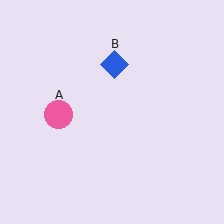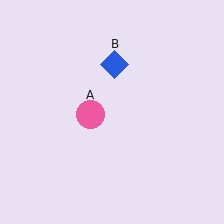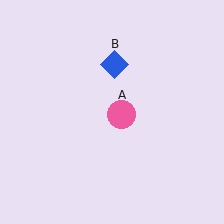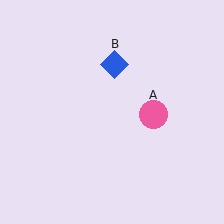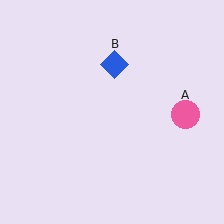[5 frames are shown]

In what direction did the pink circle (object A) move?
The pink circle (object A) moved right.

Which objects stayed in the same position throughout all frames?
Blue diamond (object B) remained stationary.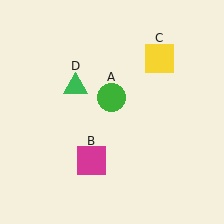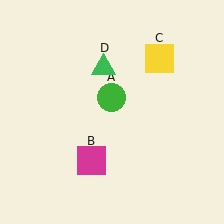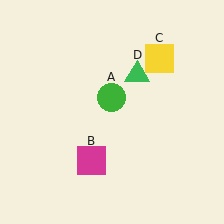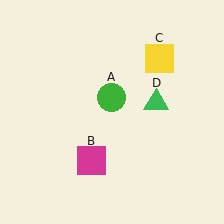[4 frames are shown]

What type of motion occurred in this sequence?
The green triangle (object D) rotated clockwise around the center of the scene.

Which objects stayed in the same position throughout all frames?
Green circle (object A) and magenta square (object B) and yellow square (object C) remained stationary.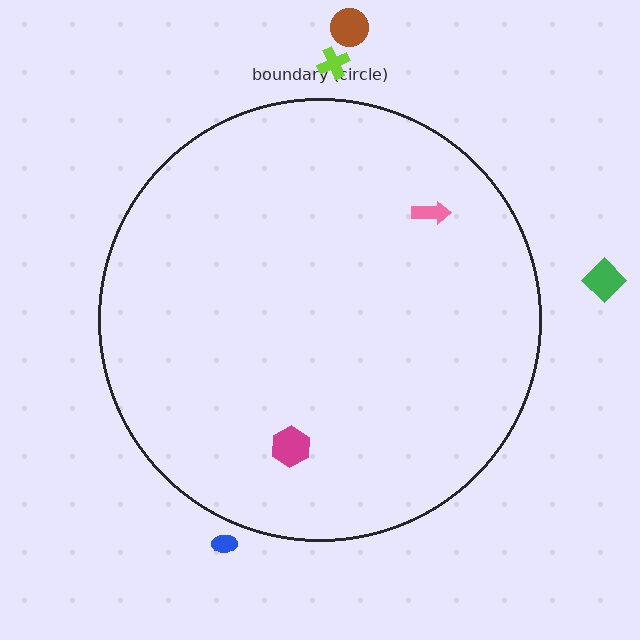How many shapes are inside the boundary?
2 inside, 4 outside.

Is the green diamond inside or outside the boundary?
Outside.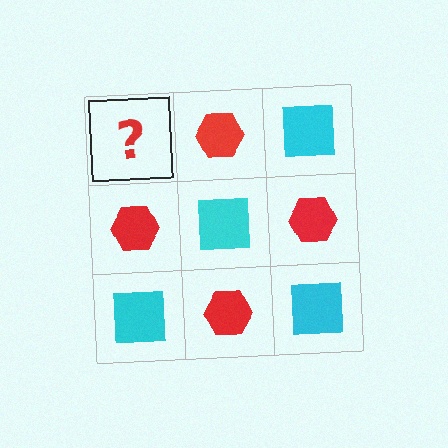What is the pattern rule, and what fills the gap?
The rule is that it alternates cyan square and red hexagon in a checkerboard pattern. The gap should be filled with a cyan square.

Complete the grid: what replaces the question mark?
The question mark should be replaced with a cyan square.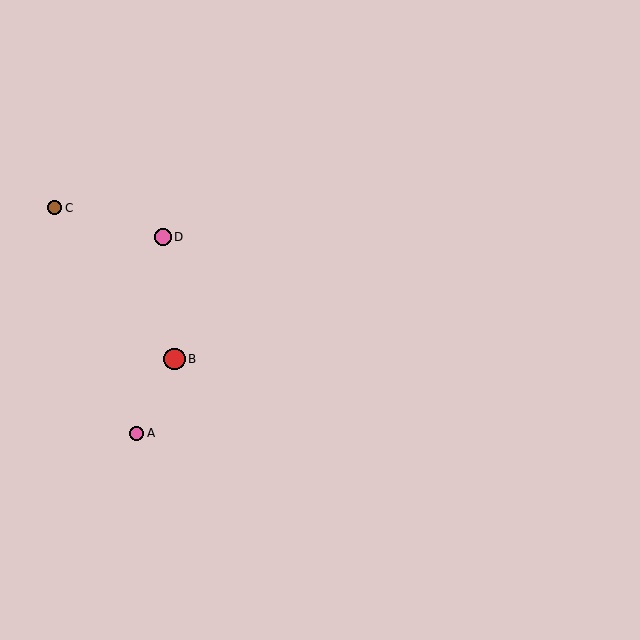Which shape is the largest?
The red circle (labeled B) is the largest.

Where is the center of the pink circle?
The center of the pink circle is at (137, 433).